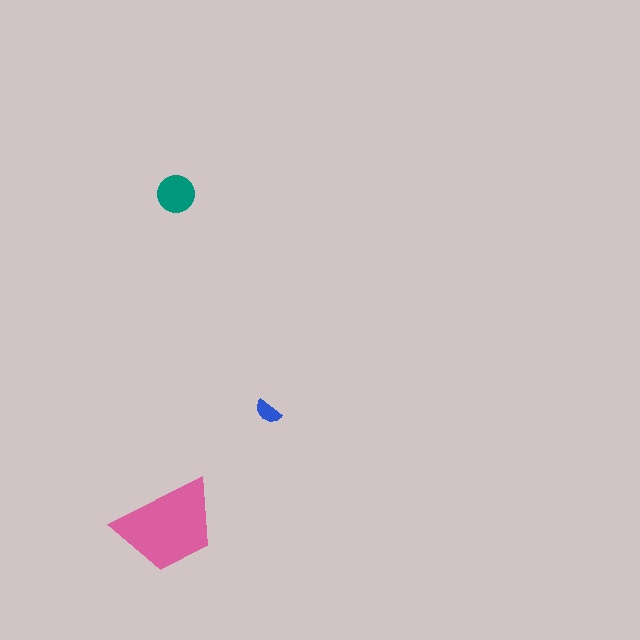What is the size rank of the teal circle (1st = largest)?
2nd.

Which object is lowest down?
The pink trapezoid is bottommost.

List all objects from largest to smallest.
The pink trapezoid, the teal circle, the blue semicircle.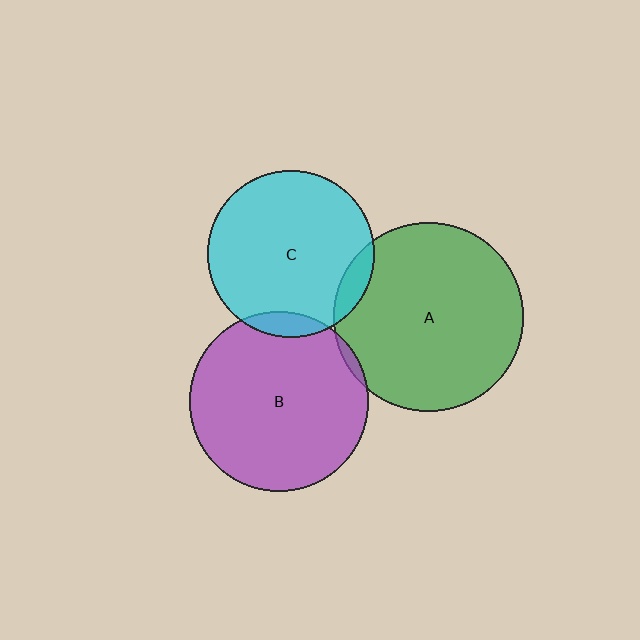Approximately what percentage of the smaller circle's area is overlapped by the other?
Approximately 5%.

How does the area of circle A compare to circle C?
Approximately 1.3 times.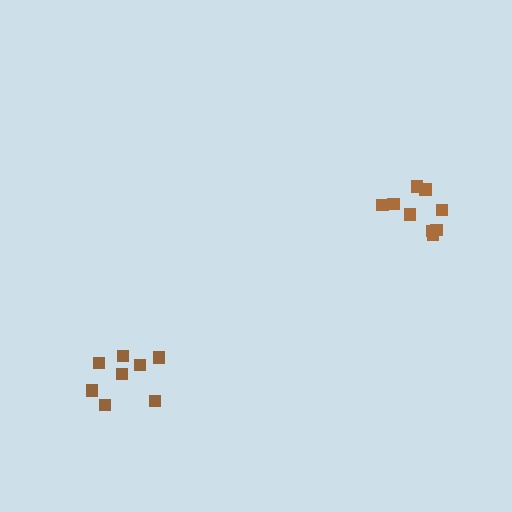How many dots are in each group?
Group 1: 9 dots, Group 2: 8 dots (17 total).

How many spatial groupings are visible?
There are 2 spatial groupings.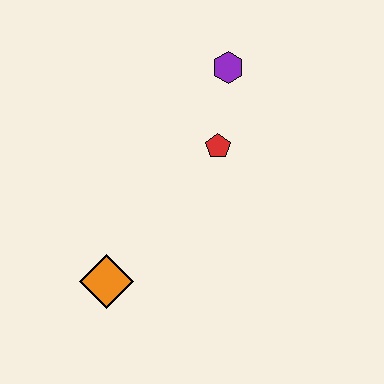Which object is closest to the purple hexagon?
The red pentagon is closest to the purple hexagon.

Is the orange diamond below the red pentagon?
Yes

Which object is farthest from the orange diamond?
The purple hexagon is farthest from the orange diamond.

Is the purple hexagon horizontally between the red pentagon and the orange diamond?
No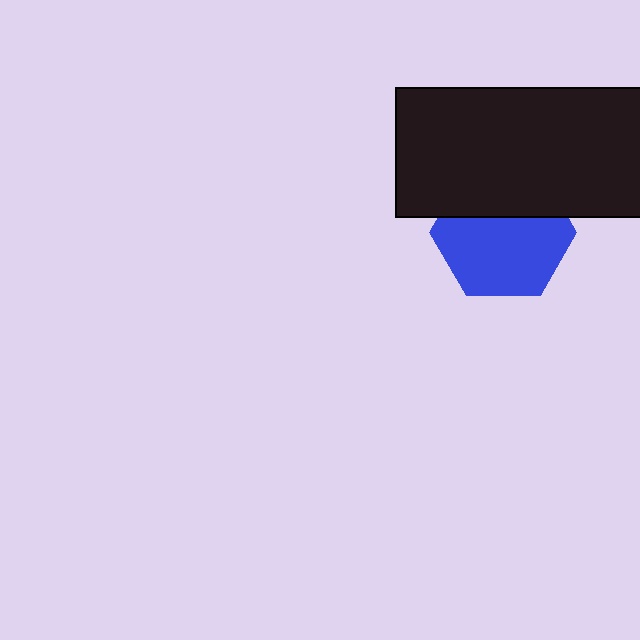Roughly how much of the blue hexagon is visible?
About half of it is visible (roughly 64%).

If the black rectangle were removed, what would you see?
You would see the complete blue hexagon.